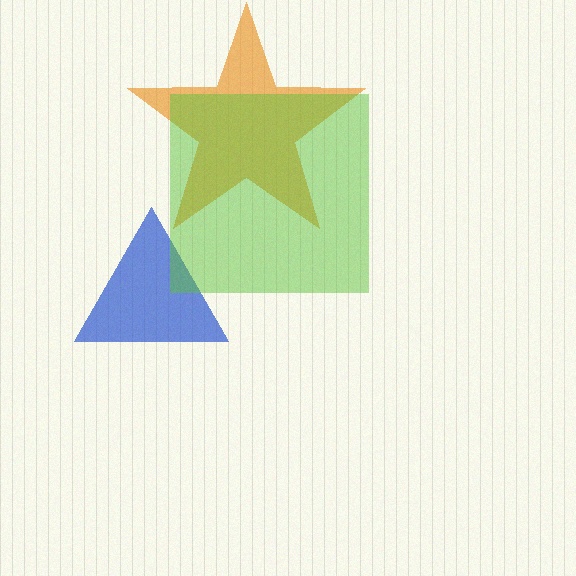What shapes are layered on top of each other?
The layered shapes are: an orange star, a blue triangle, a lime square.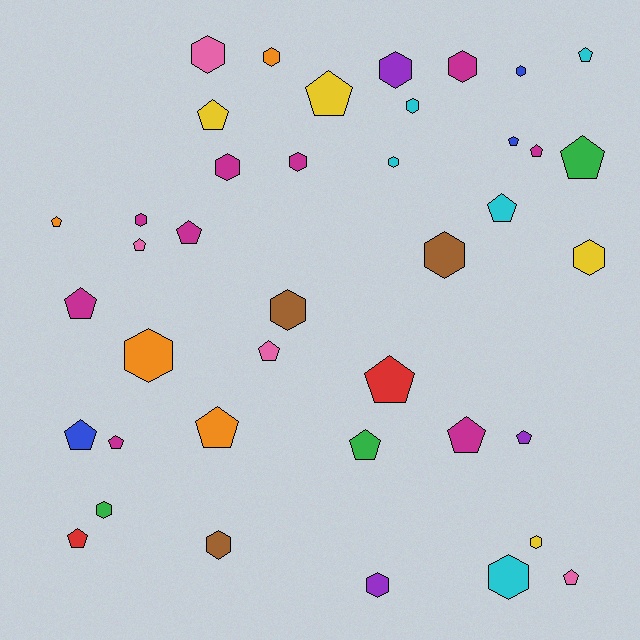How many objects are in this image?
There are 40 objects.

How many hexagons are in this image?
There are 19 hexagons.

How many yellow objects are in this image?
There are 4 yellow objects.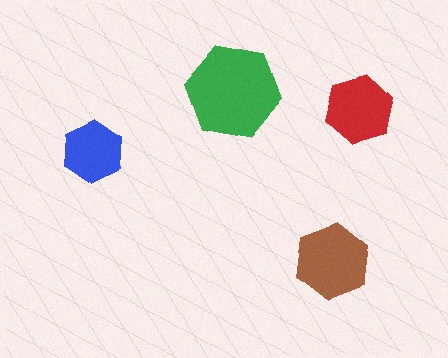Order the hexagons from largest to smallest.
the green one, the brown one, the red one, the blue one.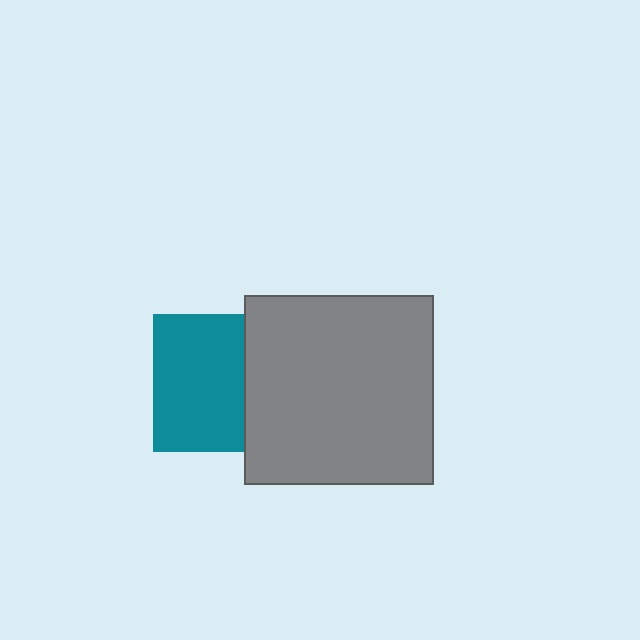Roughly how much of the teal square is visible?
Most of it is visible (roughly 65%).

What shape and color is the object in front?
The object in front is a gray square.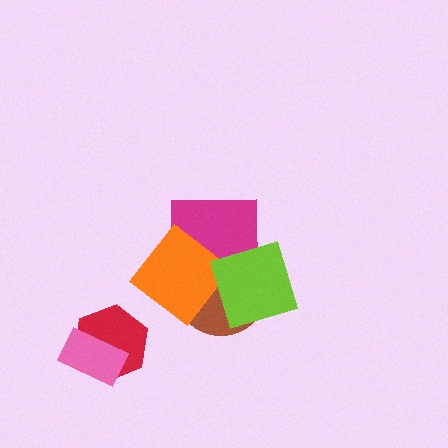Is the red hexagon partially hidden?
Yes, it is partially covered by another shape.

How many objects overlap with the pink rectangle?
1 object overlaps with the pink rectangle.